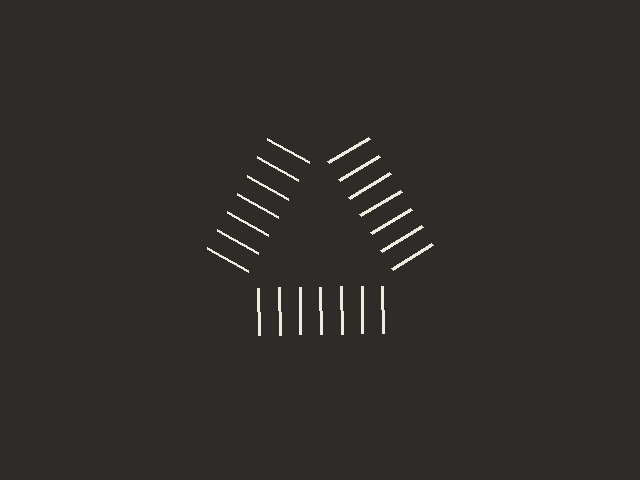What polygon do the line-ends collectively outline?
An illusory triangle — the line segments terminate on its edges but no continuous stroke is drawn.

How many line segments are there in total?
21 — 7 along each of the 3 edges.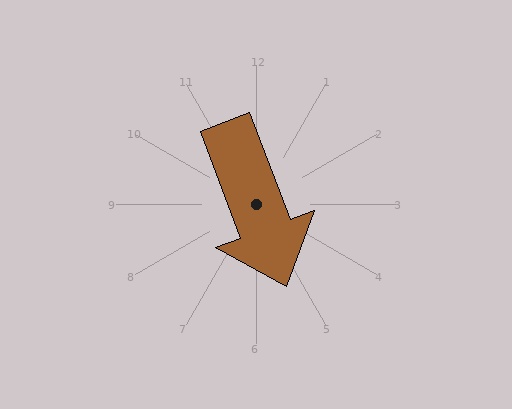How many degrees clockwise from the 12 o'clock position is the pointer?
Approximately 159 degrees.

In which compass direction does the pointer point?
South.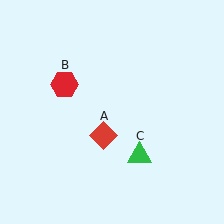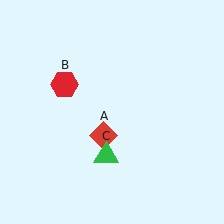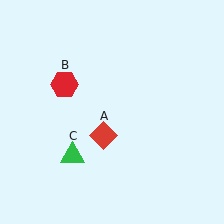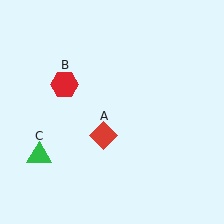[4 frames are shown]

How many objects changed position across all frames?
1 object changed position: green triangle (object C).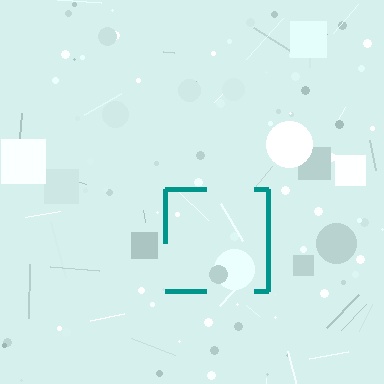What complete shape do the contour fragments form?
The contour fragments form a square.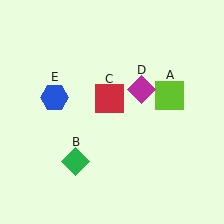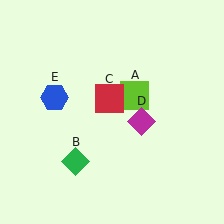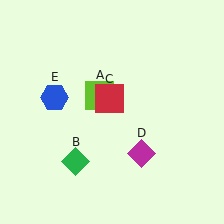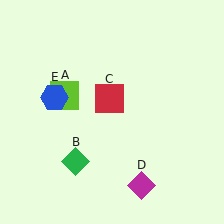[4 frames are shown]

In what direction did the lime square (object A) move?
The lime square (object A) moved left.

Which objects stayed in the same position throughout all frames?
Green diamond (object B) and red square (object C) and blue hexagon (object E) remained stationary.